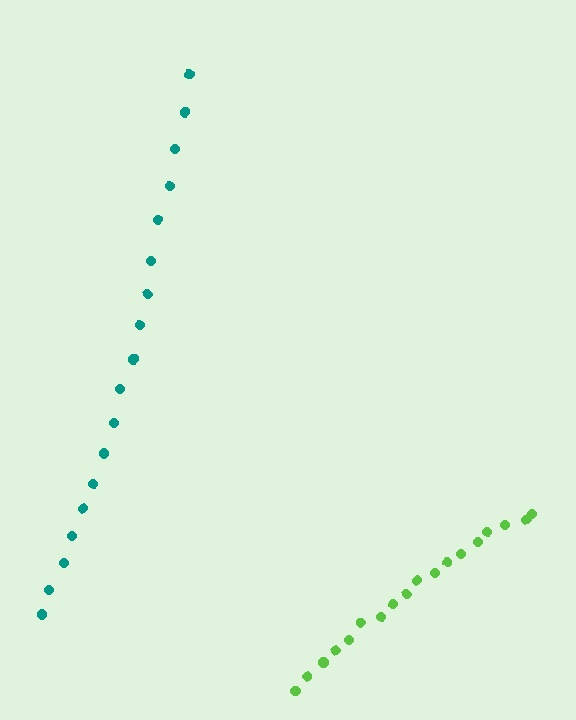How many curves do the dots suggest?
There are 2 distinct paths.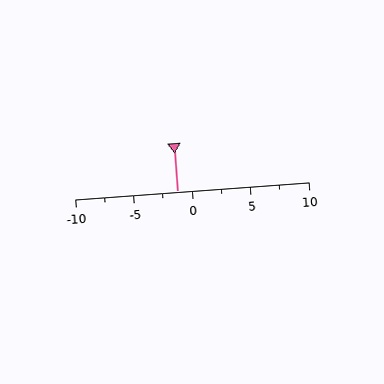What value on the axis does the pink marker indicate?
The marker indicates approximately -1.2.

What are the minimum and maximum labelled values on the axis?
The axis runs from -10 to 10.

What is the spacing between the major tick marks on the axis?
The major ticks are spaced 5 apart.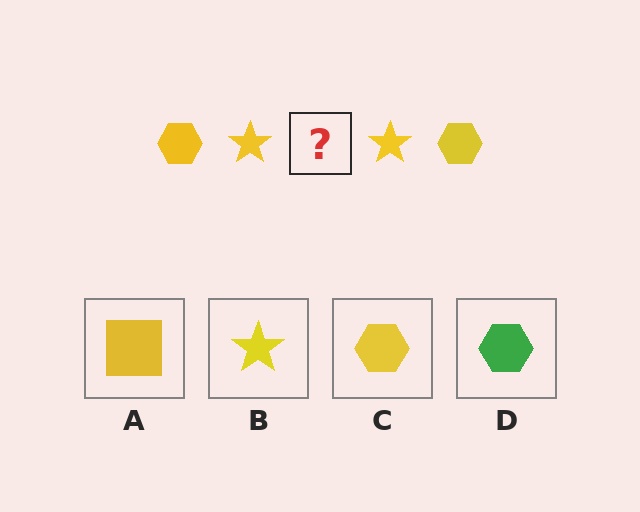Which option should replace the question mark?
Option C.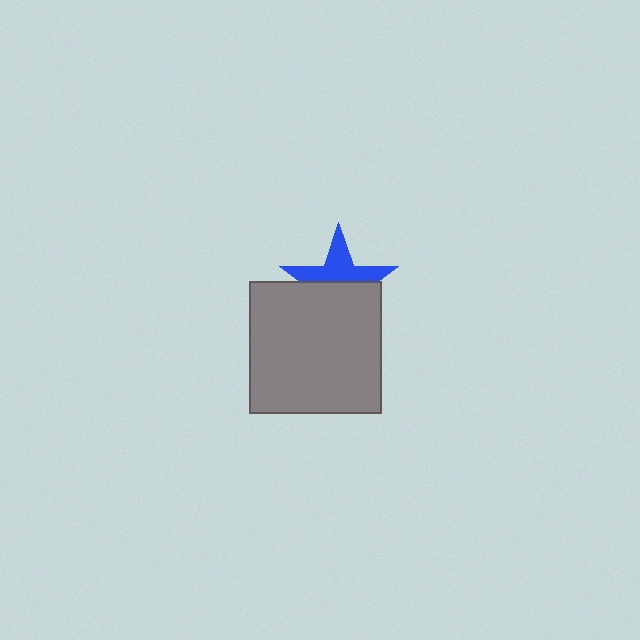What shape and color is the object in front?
The object in front is a gray square.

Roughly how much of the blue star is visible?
About half of it is visible (roughly 48%).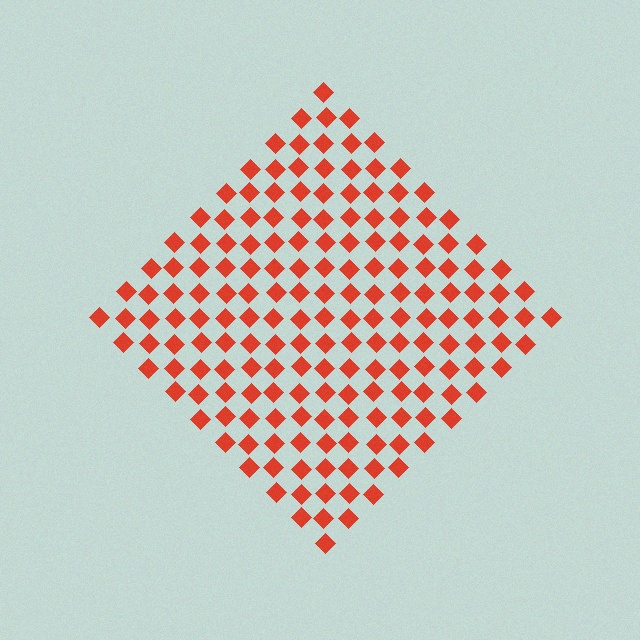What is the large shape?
The large shape is a diamond.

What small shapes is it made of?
It is made of small diamonds.